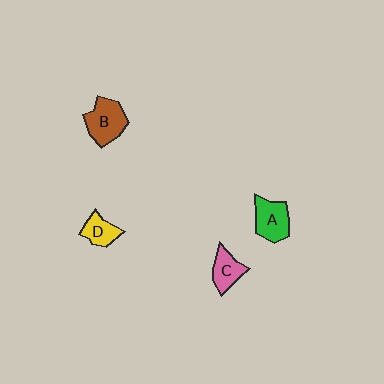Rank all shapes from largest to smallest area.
From largest to smallest: B (brown), A (green), C (pink), D (yellow).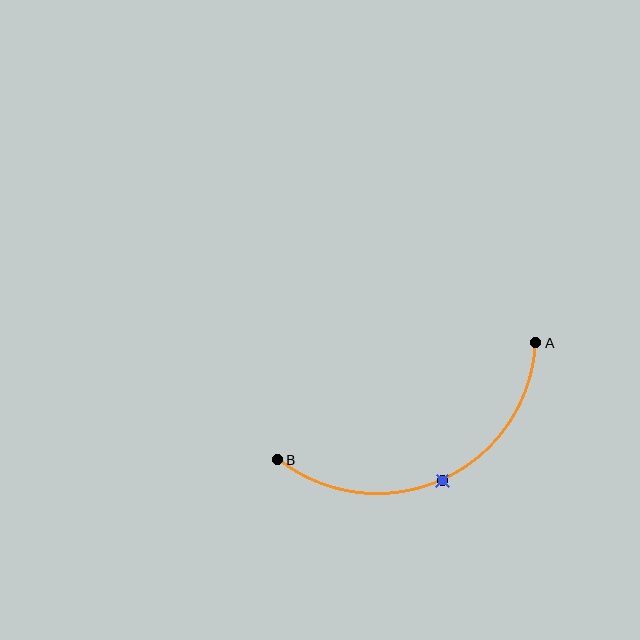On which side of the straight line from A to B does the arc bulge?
The arc bulges below the straight line connecting A and B.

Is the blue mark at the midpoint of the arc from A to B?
Yes. The blue mark lies on the arc at equal arc-length from both A and B — it is the arc midpoint.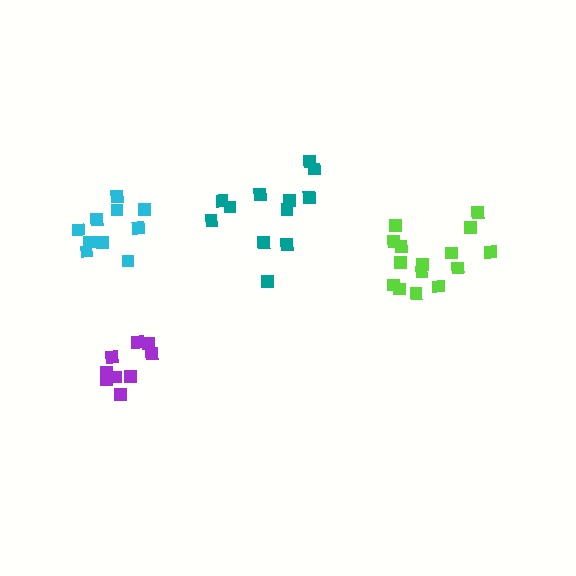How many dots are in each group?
Group 1: 9 dots, Group 2: 10 dots, Group 3: 12 dots, Group 4: 15 dots (46 total).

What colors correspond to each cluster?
The clusters are colored: purple, cyan, teal, lime.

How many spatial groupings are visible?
There are 4 spatial groupings.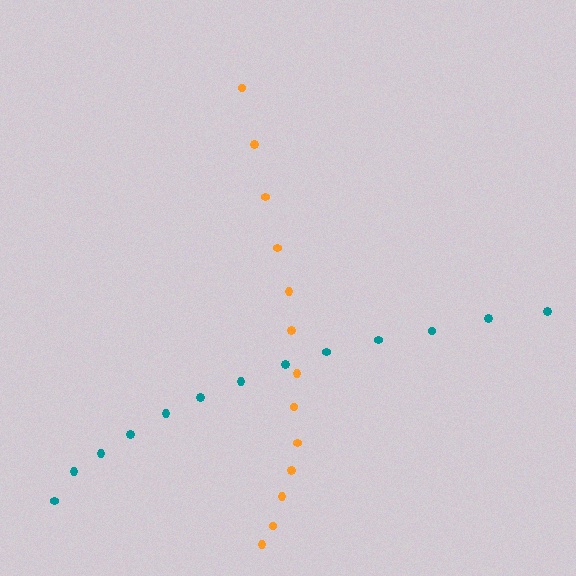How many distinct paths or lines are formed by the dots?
There are 2 distinct paths.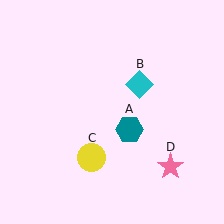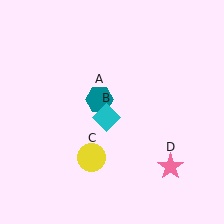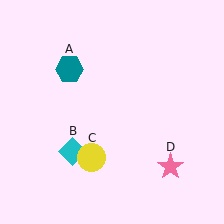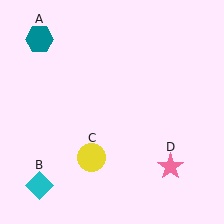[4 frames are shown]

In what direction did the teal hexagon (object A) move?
The teal hexagon (object A) moved up and to the left.